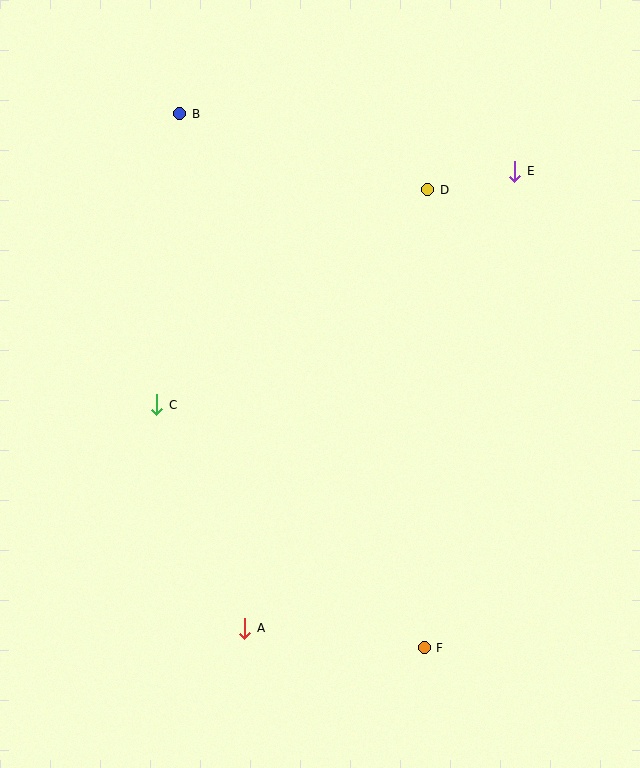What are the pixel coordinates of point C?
Point C is at (157, 405).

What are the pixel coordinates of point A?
Point A is at (245, 628).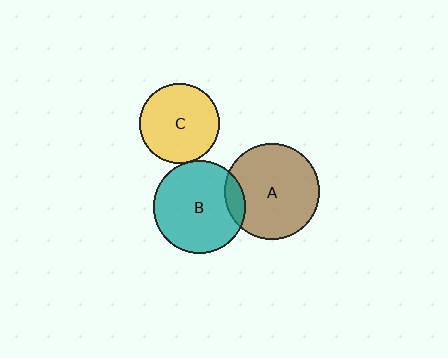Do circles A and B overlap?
Yes.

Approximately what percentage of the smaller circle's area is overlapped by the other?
Approximately 10%.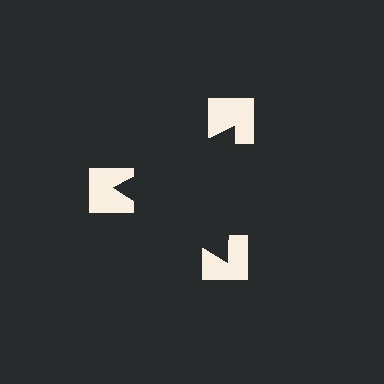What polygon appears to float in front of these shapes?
An illusory triangle — its edges are inferred from the aligned wedge cuts in the notched squares, not physically drawn.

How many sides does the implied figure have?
3 sides.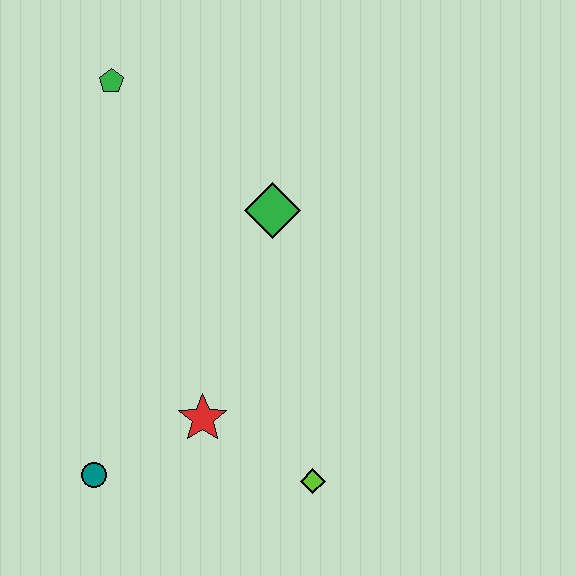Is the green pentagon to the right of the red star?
No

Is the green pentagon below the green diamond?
No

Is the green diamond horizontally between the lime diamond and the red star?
Yes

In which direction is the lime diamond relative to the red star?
The lime diamond is to the right of the red star.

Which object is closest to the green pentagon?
The green diamond is closest to the green pentagon.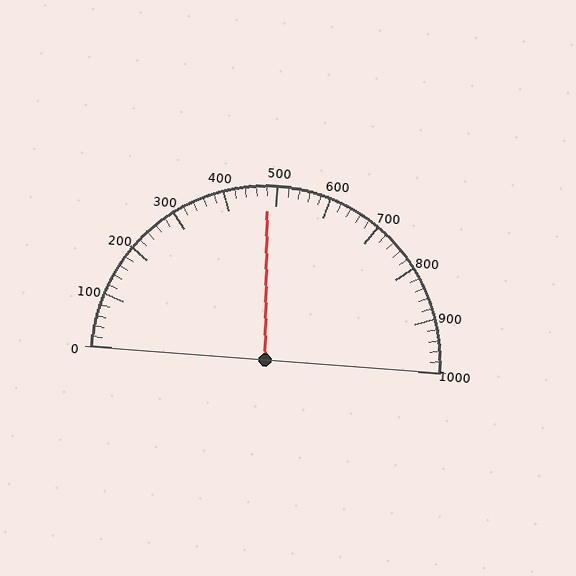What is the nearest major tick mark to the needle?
The nearest major tick mark is 500.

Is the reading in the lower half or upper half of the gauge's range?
The reading is in the lower half of the range (0 to 1000).